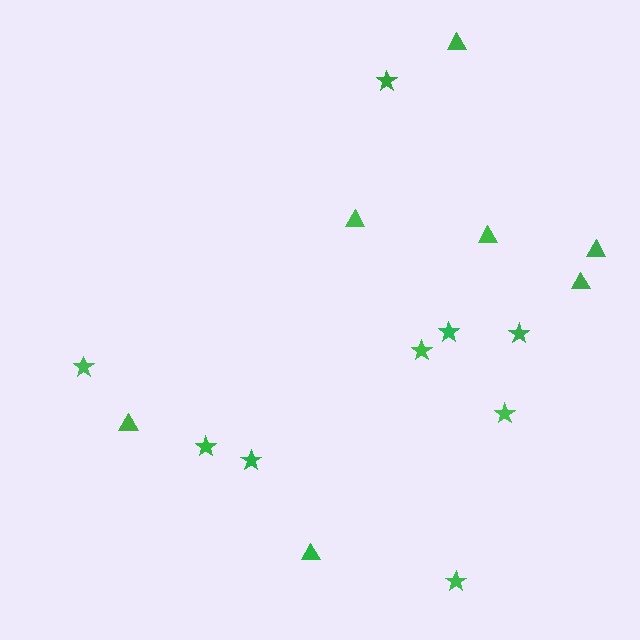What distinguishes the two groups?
There are 2 groups: one group of stars (9) and one group of triangles (7).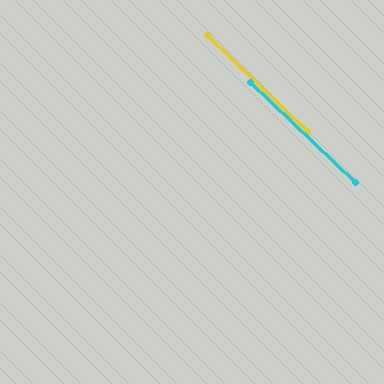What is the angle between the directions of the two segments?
Approximately 0 degrees.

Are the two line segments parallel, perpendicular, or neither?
Parallel — their directions differ by only 0.1°.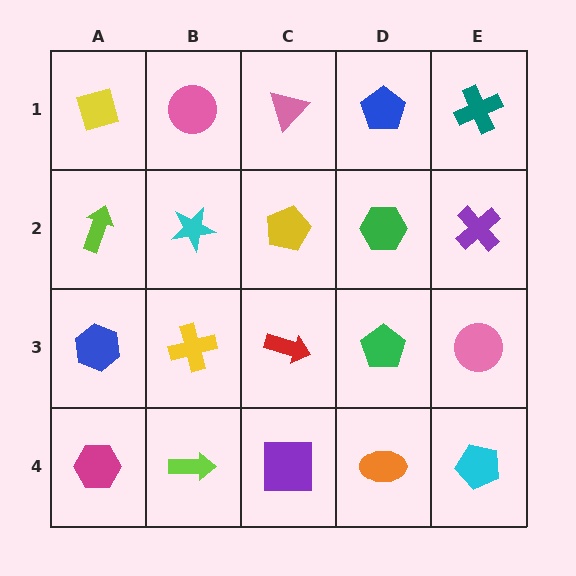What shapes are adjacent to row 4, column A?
A blue hexagon (row 3, column A), a lime arrow (row 4, column B).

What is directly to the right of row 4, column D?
A cyan pentagon.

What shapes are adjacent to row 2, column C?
A pink triangle (row 1, column C), a red arrow (row 3, column C), a cyan star (row 2, column B), a green hexagon (row 2, column D).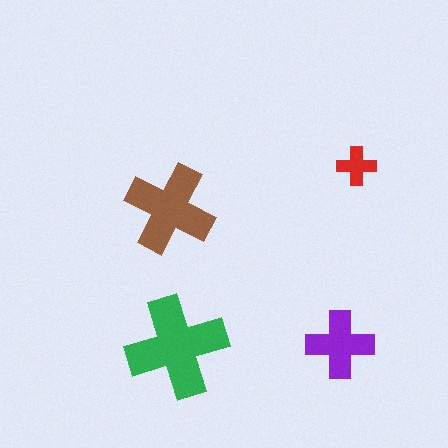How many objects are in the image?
There are 4 objects in the image.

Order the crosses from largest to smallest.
the green one, the brown one, the purple one, the red one.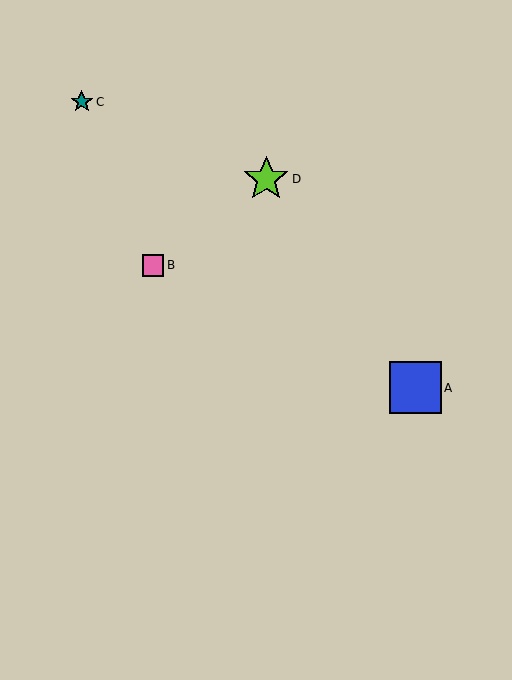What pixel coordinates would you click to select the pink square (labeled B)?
Click at (153, 265) to select the pink square B.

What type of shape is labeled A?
Shape A is a blue square.